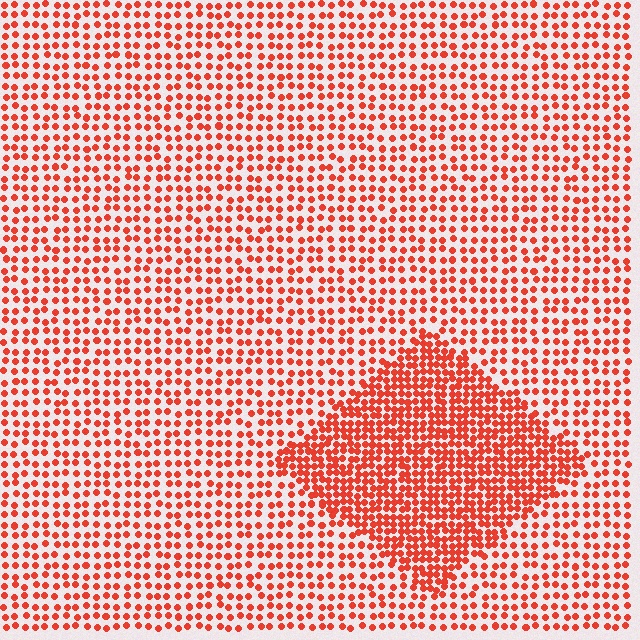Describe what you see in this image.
The image contains small red elements arranged at two different densities. A diamond-shaped region is visible where the elements are more densely packed than the surrounding area.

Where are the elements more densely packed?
The elements are more densely packed inside the diamond boundary.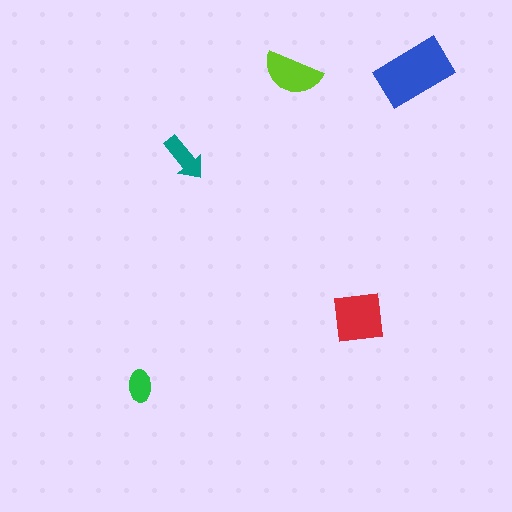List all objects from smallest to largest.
The green ellipse, the teal arrow, the lime semicircle, the red square, the blue rectangle.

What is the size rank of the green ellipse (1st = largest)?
5th.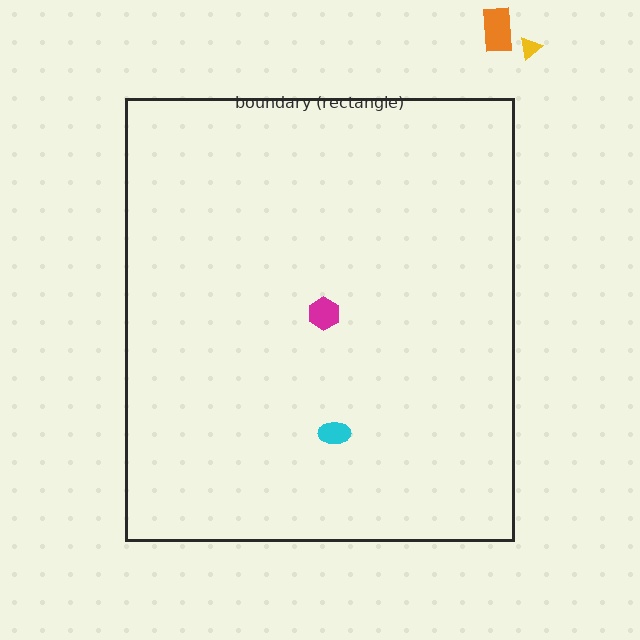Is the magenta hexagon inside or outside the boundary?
Inside.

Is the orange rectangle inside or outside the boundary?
Outside.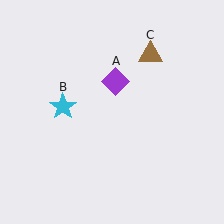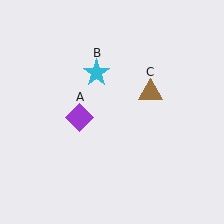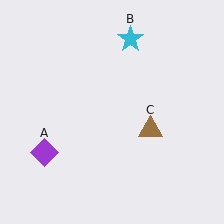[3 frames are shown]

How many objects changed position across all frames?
3 objects changed position: purple diamond (object A), cyan star (object B), brown triangle (object C).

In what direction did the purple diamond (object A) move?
The purple diamond (object A) moved down and to the left.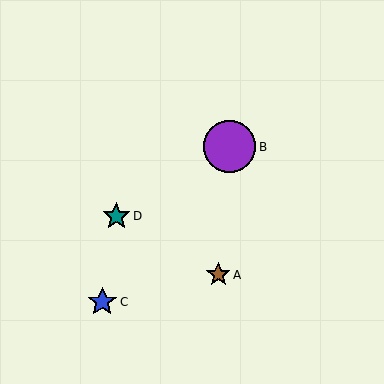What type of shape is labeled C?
Shape C is a blue star.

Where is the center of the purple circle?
The center of the purple circle is at (230, 147).